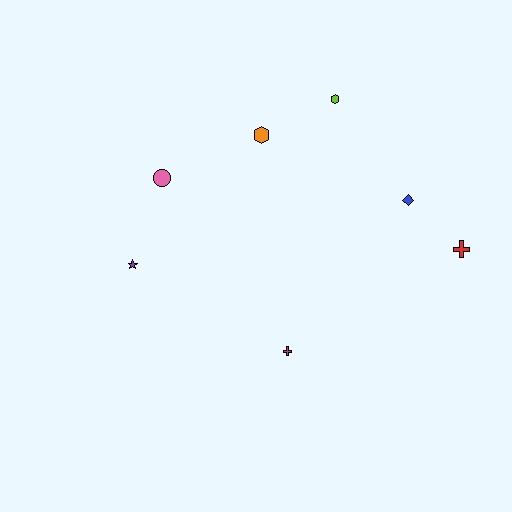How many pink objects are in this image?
There is 1 pink object.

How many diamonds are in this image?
There is 1 diamond.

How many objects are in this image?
There are 7 objects.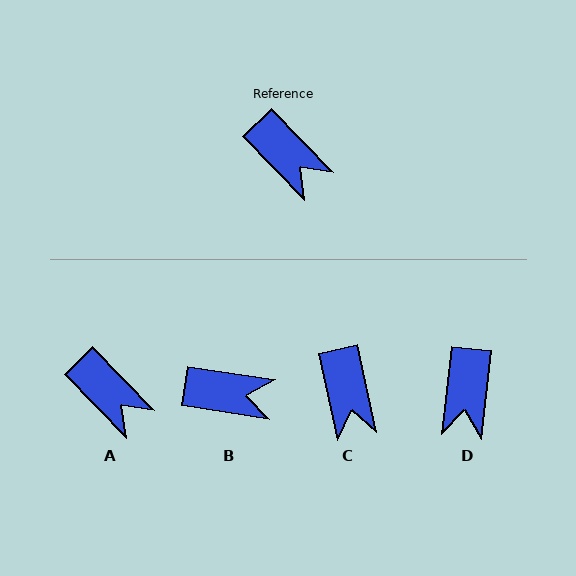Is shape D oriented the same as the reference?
No, it is off by about 50 degrees.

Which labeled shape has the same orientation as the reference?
A.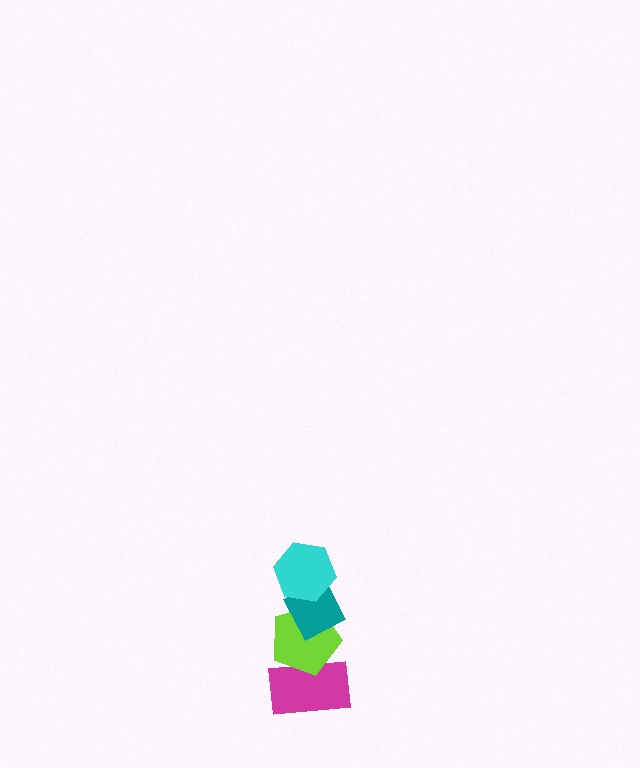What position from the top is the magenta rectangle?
The magenta rectangle is 4th from the top.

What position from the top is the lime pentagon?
The lime pentagon is 3rd from the top.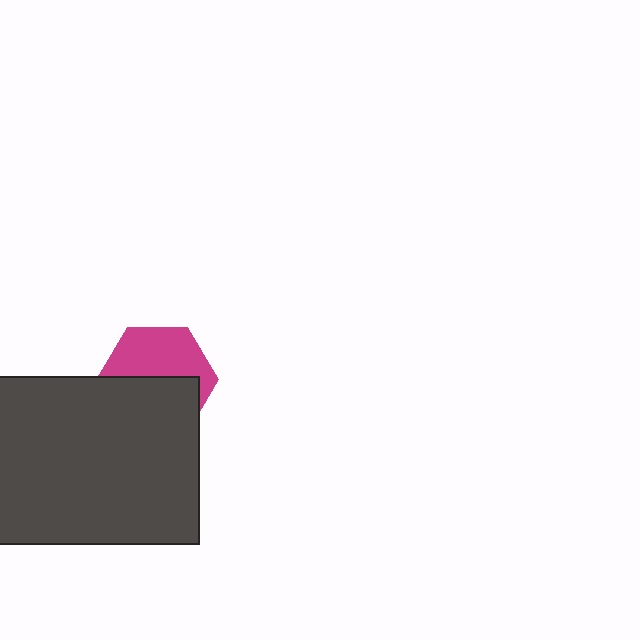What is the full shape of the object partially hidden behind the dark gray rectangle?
The partially hidden object is a magenta hexagon.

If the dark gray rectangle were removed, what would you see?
You would see the complete magenta hexagon.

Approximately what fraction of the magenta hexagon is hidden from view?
Roughly 52% of the magenta hexagon is hidden behind the dark gray rectangle.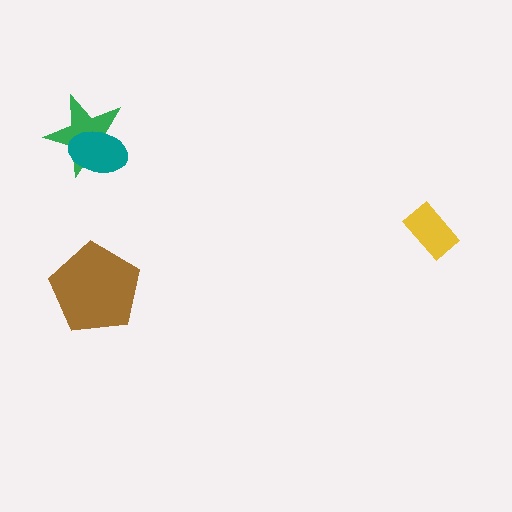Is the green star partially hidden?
Yes, it is partially covered by another shape.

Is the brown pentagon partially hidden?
No, no other shape covers it.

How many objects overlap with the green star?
1 object overlaps with the green star.